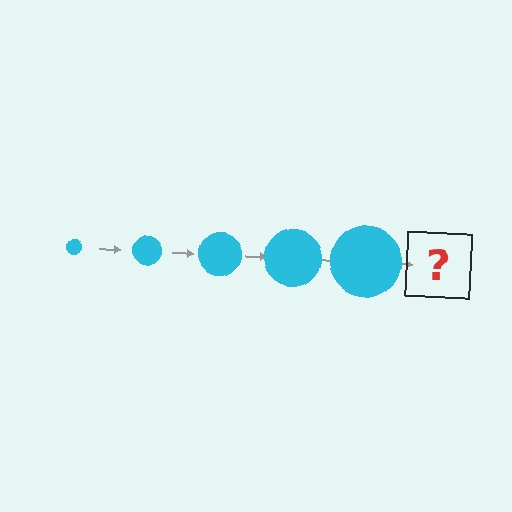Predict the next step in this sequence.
The next step is a cyan circle, larger than the previous one.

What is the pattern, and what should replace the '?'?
The pattern is that the circle gets progressively larger each step. The '?' should be a cyan circle, larger than the previous one.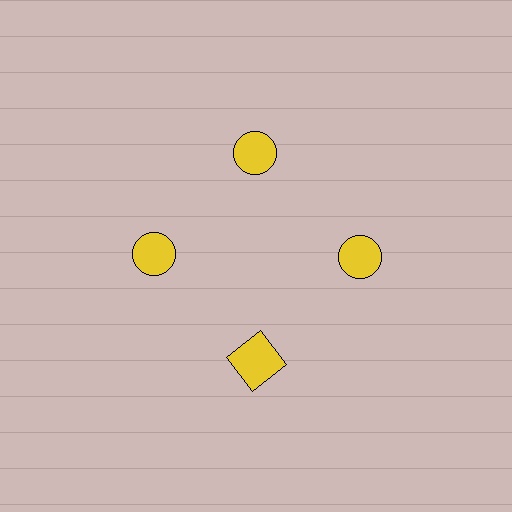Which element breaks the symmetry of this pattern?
The yellow square at roughly the 6 o'clock position breaks the symmetry. All other shapes are yellow circles.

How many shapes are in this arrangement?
There are 4 shapes arranged in a ring pattern.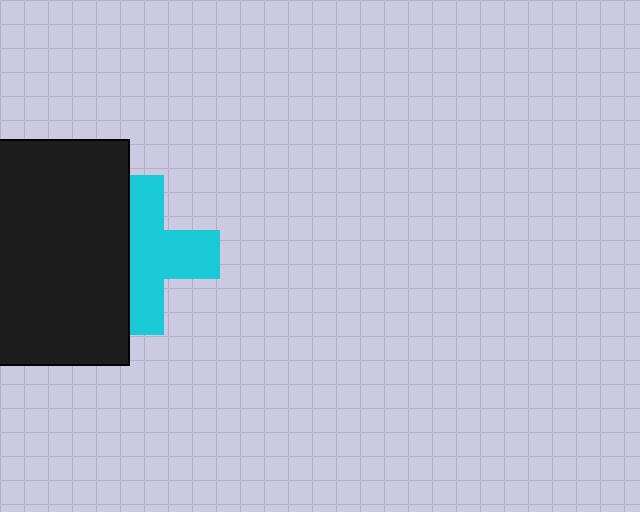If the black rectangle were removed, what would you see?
You would see the complete cyan cross.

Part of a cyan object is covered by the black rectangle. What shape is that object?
It is a cross.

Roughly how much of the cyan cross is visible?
About half of it is visible (roughly 62%).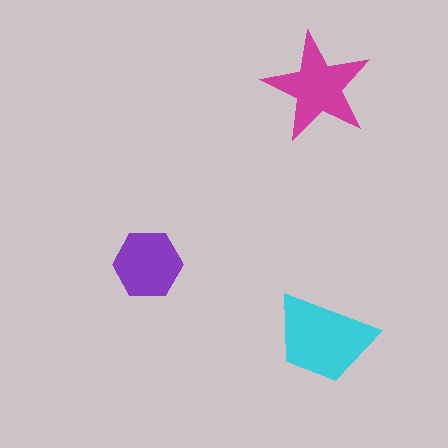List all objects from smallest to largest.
The purple hexagon, the magenta star, the cyan trapezoid.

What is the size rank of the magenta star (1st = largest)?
2nd.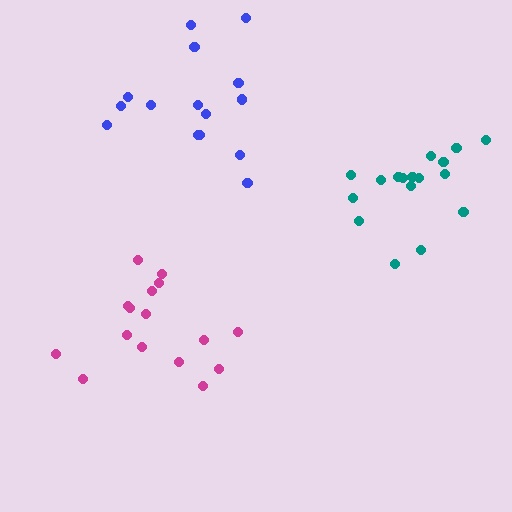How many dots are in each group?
Group 1: 16 dots, Group 2: 17 dots, Group 3: 15 dots (48 total).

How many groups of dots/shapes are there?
There are 3 groups.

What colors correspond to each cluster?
The clusters are colored: magenta, teal, blue.